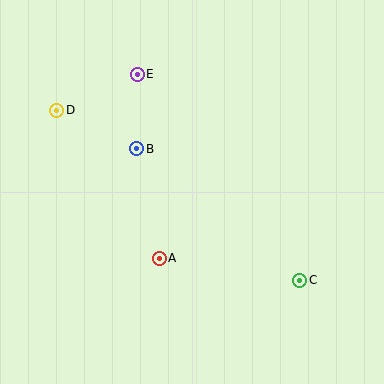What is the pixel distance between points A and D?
The distance between A and D is 180 pixels.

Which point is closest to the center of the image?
Point B at (137, 149) is closest to the center.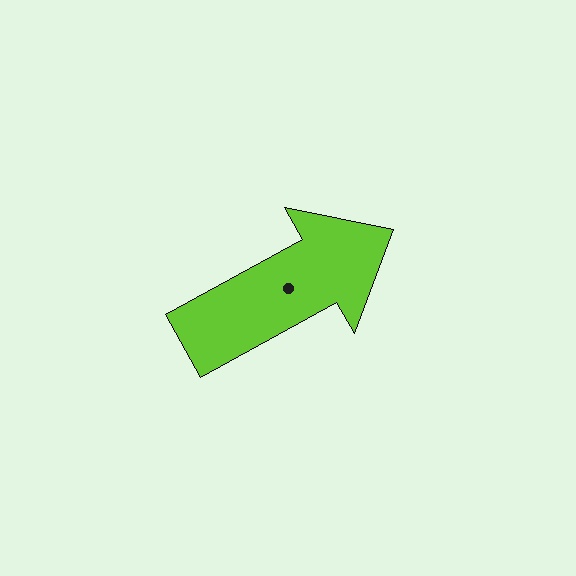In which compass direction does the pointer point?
Northeast.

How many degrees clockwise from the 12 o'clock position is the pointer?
Approximately 61 degrees.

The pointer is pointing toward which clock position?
Roughly 2 o'clock.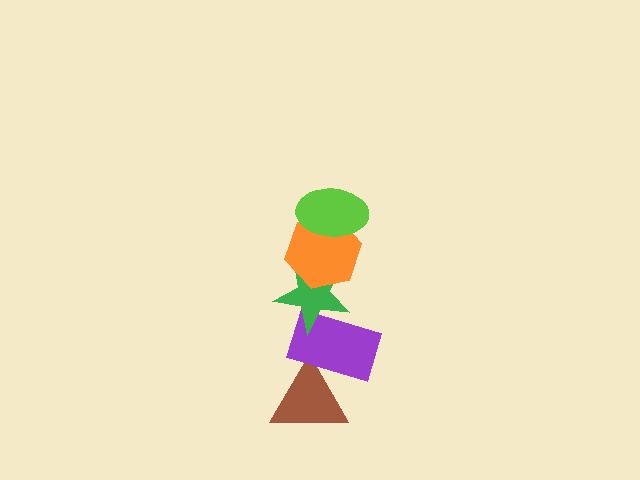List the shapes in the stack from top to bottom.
From top to bottom: the lime ellipse, the orange hexagon, the green star, the purple rectangle, the brown triangle.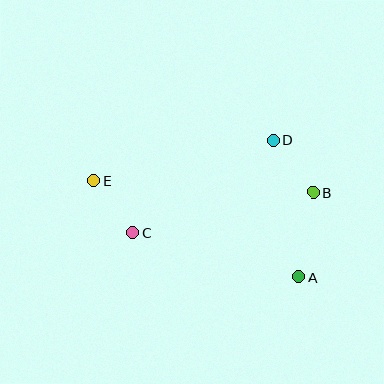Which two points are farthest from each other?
Points A and E are farthest from each other.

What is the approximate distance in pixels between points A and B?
The distance between A and B is approximately 86 pixels.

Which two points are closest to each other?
Points C and E are closest to each other.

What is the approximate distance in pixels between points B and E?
The distance between B and E is approximately 219 pixels.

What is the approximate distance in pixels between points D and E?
The distance between D and E is approximately 184 pixels.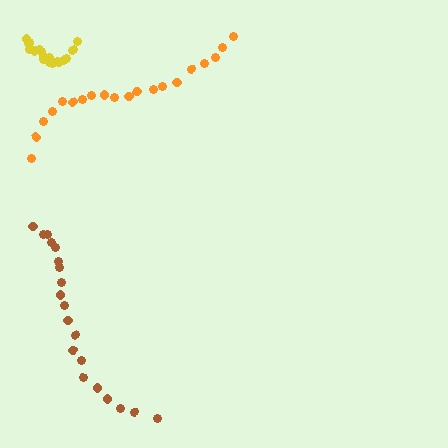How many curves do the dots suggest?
There are 3 distinct paths.